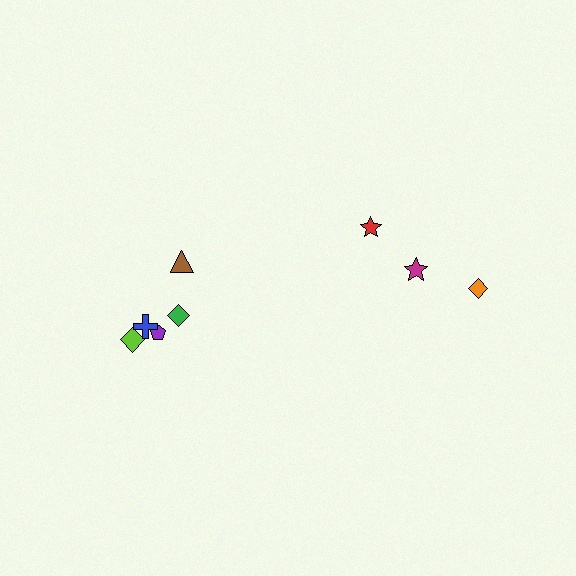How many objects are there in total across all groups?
There are 8 objects.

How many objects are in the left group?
There are 5 objects.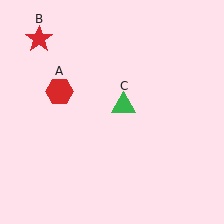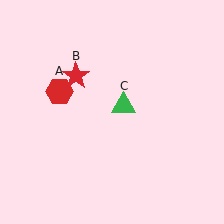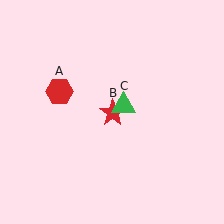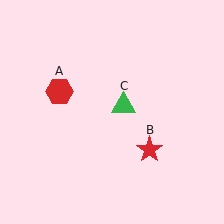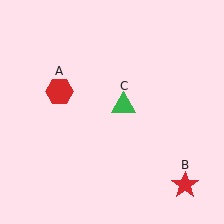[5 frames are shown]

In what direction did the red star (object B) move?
The red star (object B) moved down and to the right.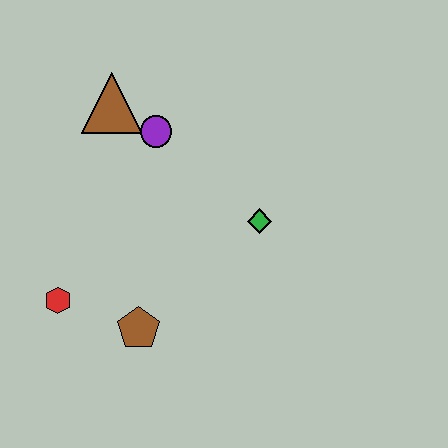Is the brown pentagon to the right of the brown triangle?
Yes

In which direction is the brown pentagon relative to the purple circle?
The brown pentagon is below the purple circle.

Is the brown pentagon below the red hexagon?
Yes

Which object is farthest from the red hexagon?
The green diamond is farthest from the red hexagon.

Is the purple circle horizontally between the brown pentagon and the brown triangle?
No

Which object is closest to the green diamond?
The purple circle is closest to the green diamond.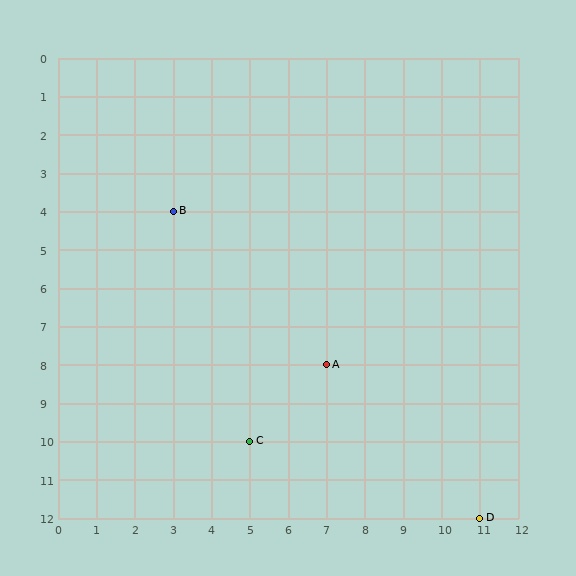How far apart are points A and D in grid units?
Points A and D are 4 columns and 4 rows apart (about 5.7 grid units diagonally).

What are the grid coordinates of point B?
Point B is at grid coordinates (3, 4).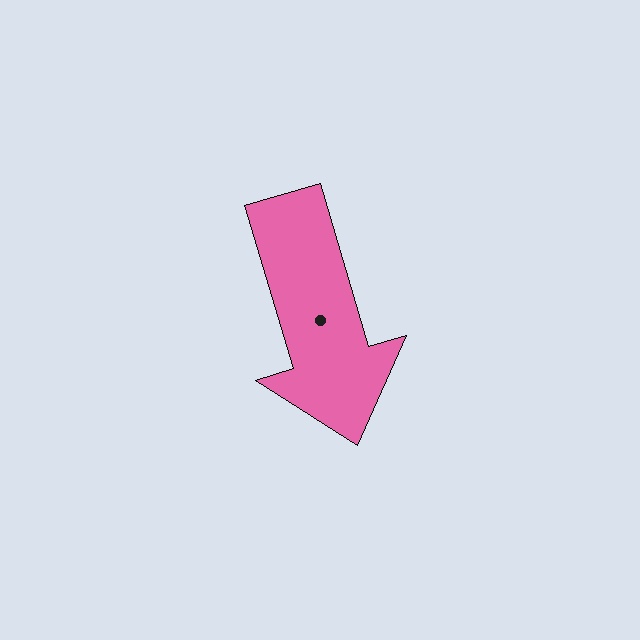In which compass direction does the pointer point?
South.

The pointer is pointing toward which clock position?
Roughly 5 o'clock.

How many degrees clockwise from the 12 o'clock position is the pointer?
Approximately 163 degrees.